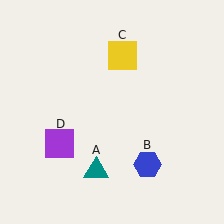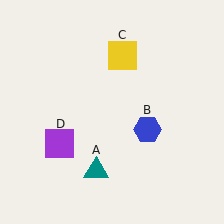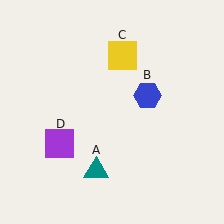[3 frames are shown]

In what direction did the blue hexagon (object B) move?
The blue hexagon (object B) moved up.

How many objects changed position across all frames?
1 object changed position: blue hexagon (object B).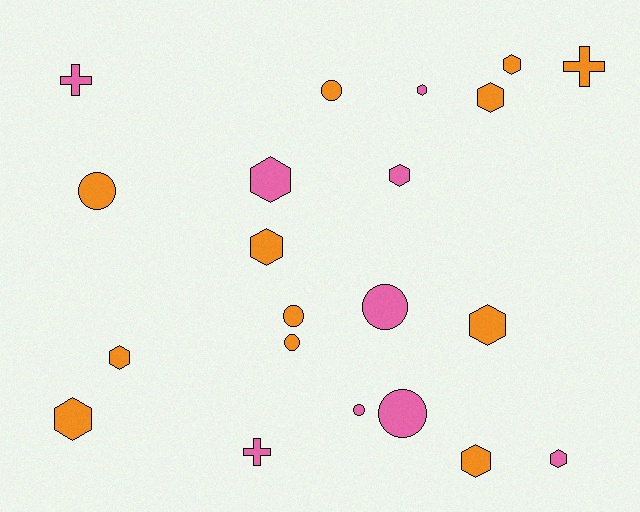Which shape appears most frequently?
Hexagon, with 11 objects.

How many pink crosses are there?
There are 2 pink crosses.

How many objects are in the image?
There are 21 objects.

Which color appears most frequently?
Orange, with 12 objects.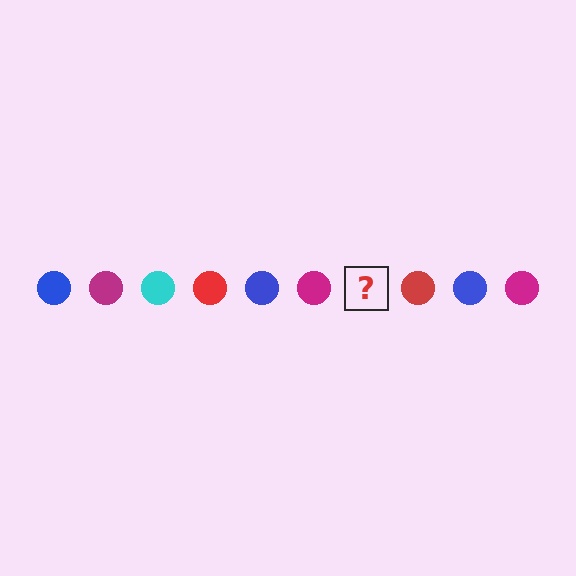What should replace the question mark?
The question mark should be replaced with a cyan circle.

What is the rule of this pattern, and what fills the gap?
The rule is that the pattern cycles through blue, magenta, cyan, red circles. The gap should be filled with a cyan circle.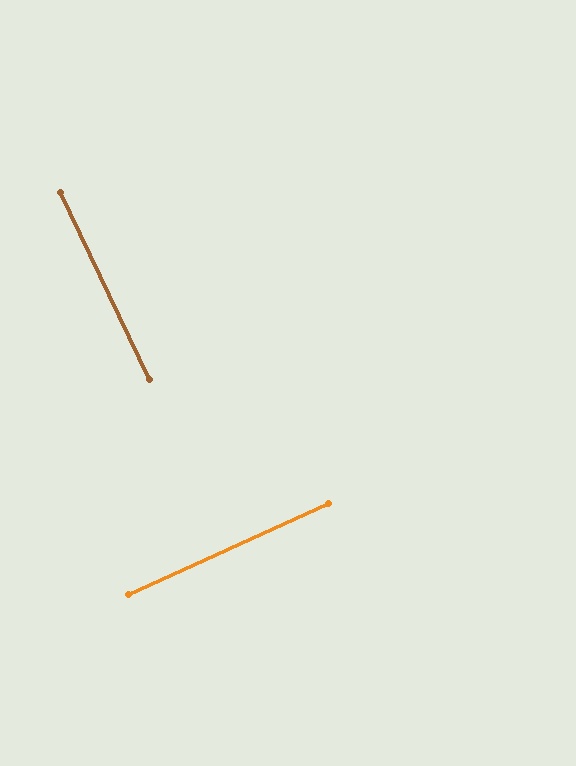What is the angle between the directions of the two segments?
Approximately 89 degrees.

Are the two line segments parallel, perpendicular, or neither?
Perpendicular — they meet at approximately 89°.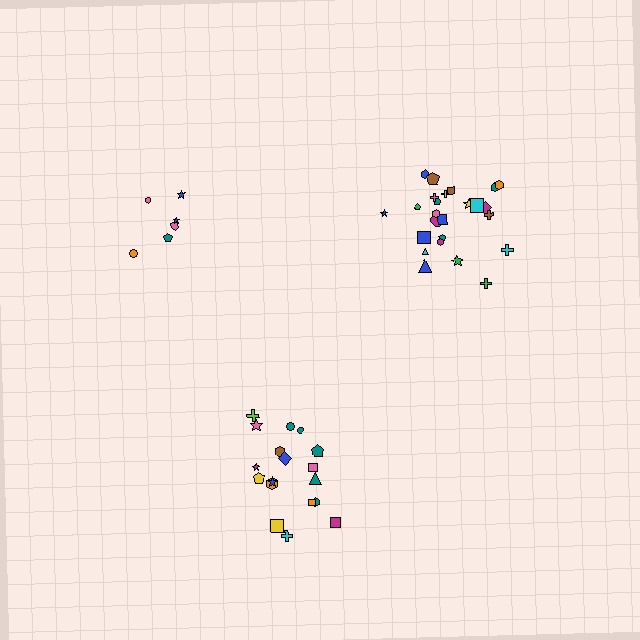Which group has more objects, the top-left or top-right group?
The top-right group.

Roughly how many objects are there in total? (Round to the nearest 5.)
Roughly 50 objects in total.